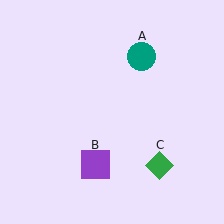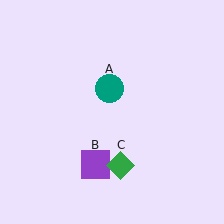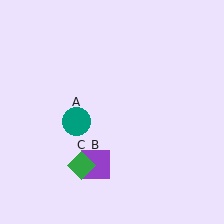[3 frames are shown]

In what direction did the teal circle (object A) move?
The teal circle (object A) moved down and to the left.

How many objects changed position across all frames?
2 objects changed position: teal circle (object A), green diamond (object C).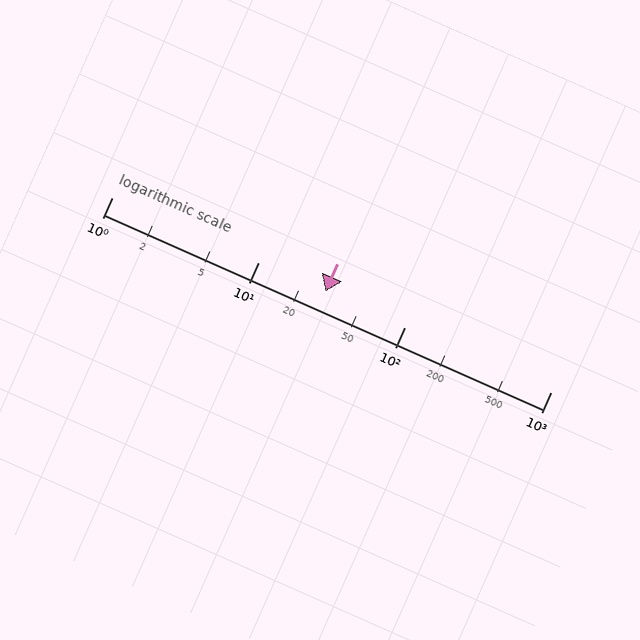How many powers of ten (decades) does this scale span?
The scale spans 3 decades, from 1 to 1000.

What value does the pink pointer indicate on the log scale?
The pointer indicates approximately 29.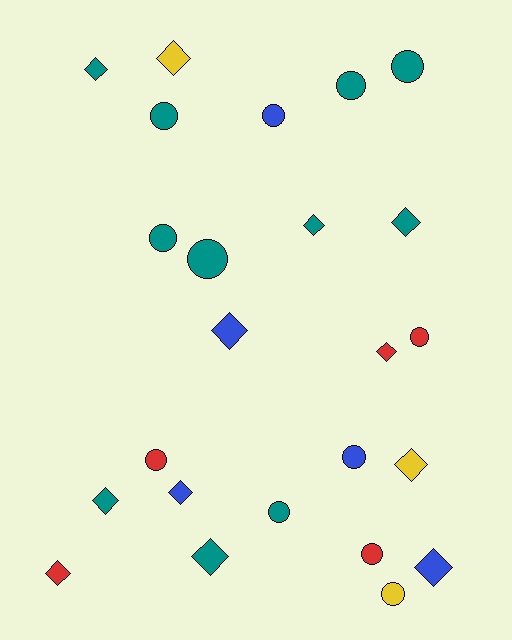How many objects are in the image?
There are 24 objects.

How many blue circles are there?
There are 2 blue circles.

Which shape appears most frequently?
Diamond, with 12 objects.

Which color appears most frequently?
Teal, with 11 objects.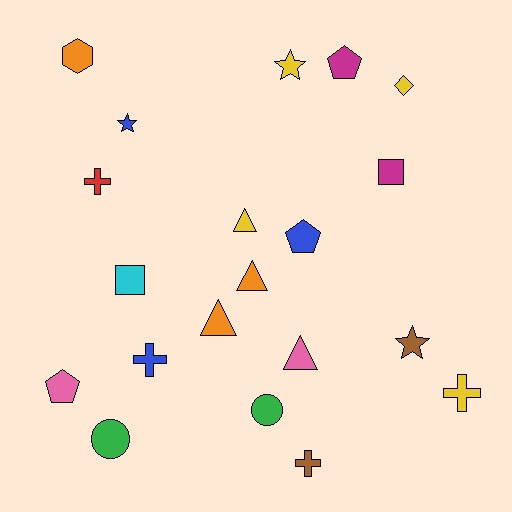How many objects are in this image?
There are 20 objects.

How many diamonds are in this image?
There is 1 diamond.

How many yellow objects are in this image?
There are 4 yellow objects.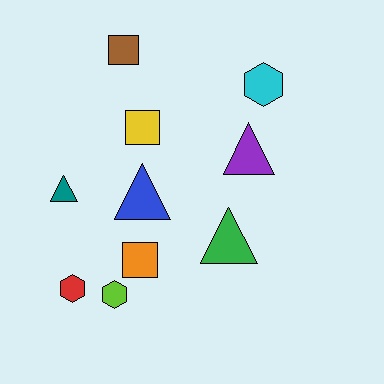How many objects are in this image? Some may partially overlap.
There are 10 objects.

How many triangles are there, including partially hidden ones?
There are 4 triangles.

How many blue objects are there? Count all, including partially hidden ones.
There is 1 blue object.